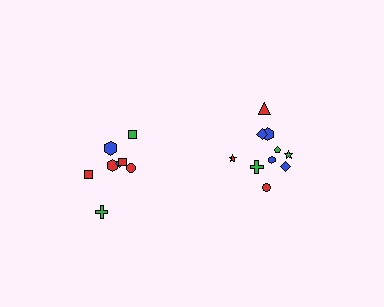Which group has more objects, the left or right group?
The right group.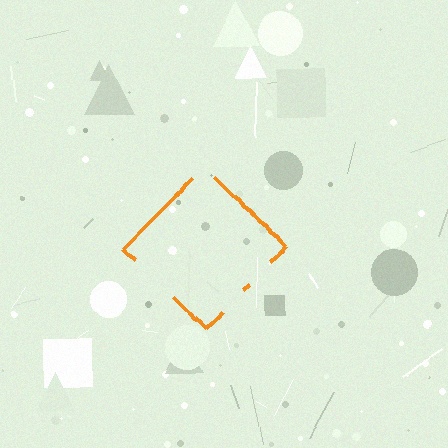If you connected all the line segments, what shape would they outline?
They would outline a diamond.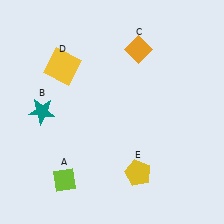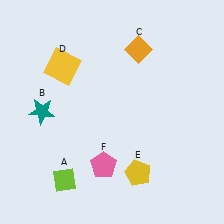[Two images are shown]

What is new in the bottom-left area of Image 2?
A pink pentagon (F) was added in the bottom-left area of Image 2.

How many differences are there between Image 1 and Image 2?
There is 1 difference between the two images.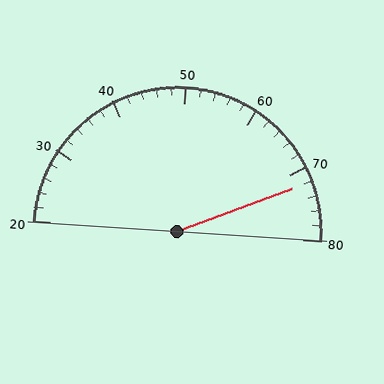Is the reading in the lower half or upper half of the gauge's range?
The reading is in the upper half of the range (20 to 80).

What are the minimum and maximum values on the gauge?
The gauge ranges from 20 to 80.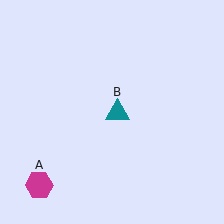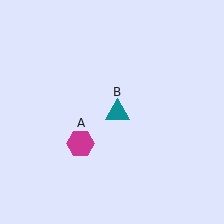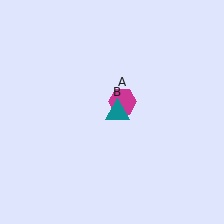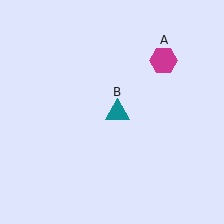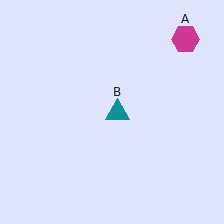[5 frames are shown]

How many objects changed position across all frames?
1 object changed position: magenta hexagon (object A).